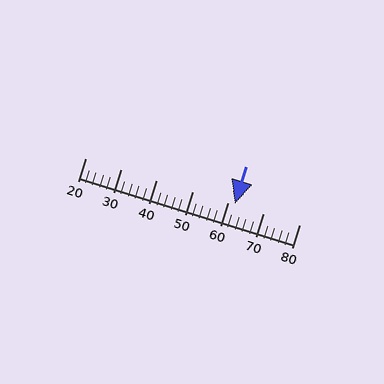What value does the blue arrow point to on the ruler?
The blue arrow points to approximately 62.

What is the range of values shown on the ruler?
The ruler shows values from 20 to 80.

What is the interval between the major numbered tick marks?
The major tick marks are spaced 10 units apart.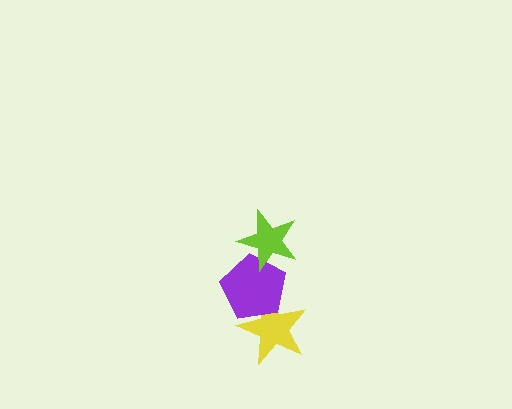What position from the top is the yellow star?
The yellow star is 3rd from the top.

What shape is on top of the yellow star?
The purple pentagon is on top of the yellow star.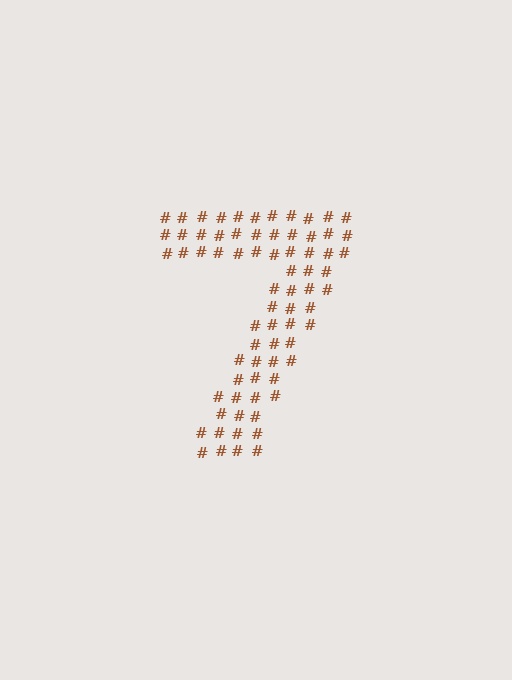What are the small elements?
The small elements are hash symbols.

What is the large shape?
The large shape is the digit 7.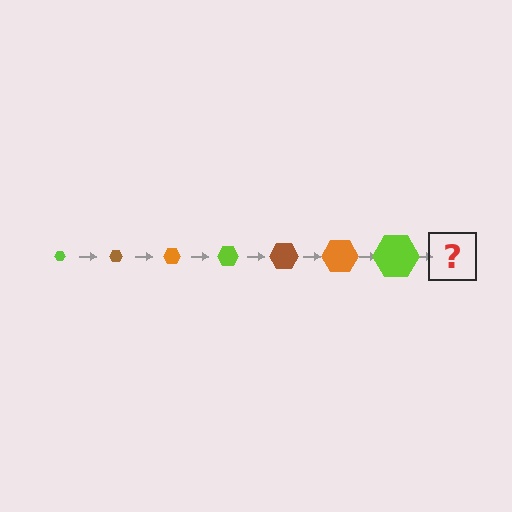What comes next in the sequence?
The next element should be a brown hexagon, larger than the previous one.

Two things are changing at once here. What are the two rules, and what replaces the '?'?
The two rules are that the hexagon grows larger each step and the color cycles through lime, brown, and orange. The '?' should be a brown hexagon, larger than the previous one.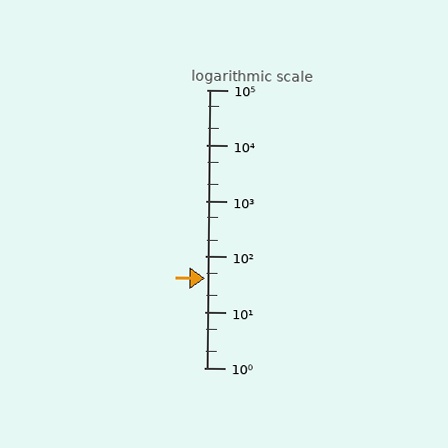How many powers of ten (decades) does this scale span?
The scale spans 5 decades, from 1 to 100000.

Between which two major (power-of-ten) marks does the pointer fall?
The pointer is between 10 and 100.